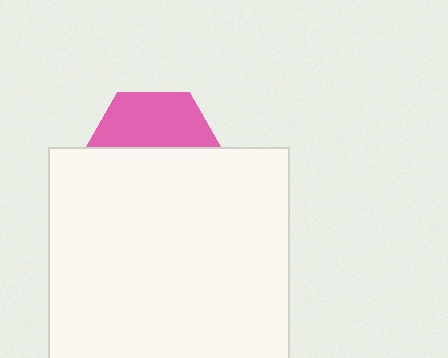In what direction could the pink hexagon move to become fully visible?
The pink hexagon could move up. That would shift it out from behind the white square entirely.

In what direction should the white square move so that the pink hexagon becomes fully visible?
The white square should move down. That is the shortest direction to clear the overlap and leave the pink hexagon fully visible.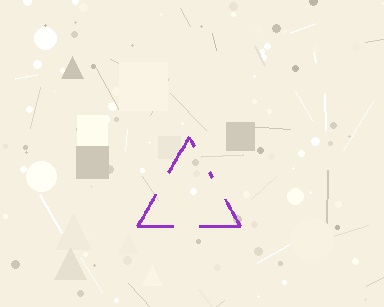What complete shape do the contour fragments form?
The contour fragments form a triangle.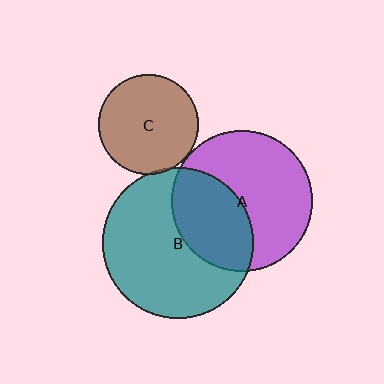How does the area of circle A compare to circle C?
Approximately 2.0 times.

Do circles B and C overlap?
Yes.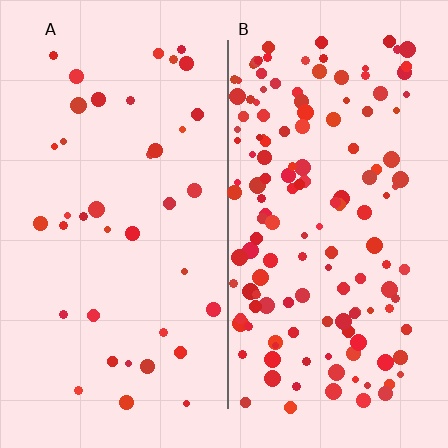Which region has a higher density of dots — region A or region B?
B (the right).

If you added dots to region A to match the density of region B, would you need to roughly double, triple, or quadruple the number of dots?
Approximately quadruple.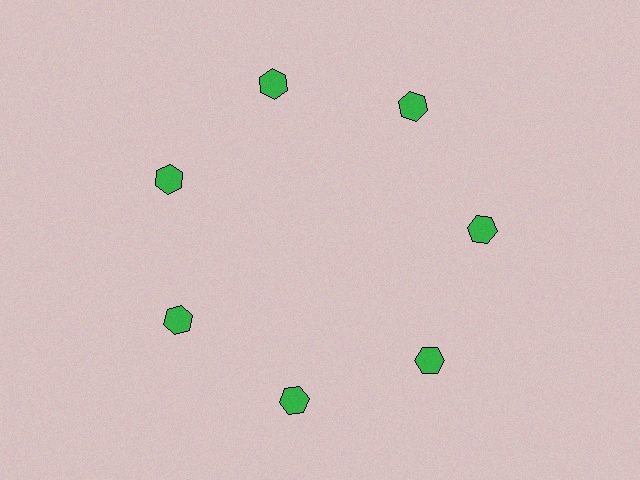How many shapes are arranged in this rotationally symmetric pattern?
There are 7 shapes, arranged in 7 groups of 1.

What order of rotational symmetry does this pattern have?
This pattern has 7-fold rotational symmetry.